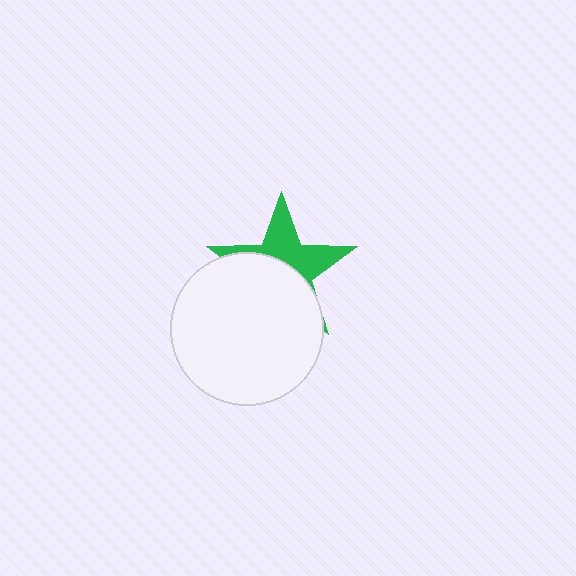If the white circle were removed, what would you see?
You would see the complete green star.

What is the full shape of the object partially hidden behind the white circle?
The partially hidden object is a green star.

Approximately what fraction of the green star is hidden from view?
Roughly 55% of the green star is hidden behind the white circle.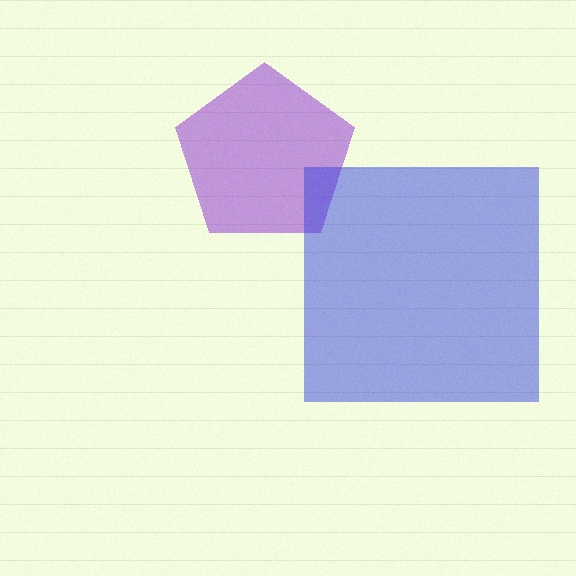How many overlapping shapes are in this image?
There are 2 overlapping shapes in the image.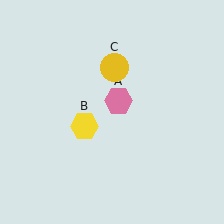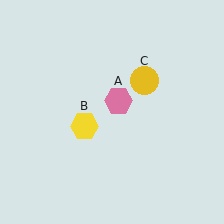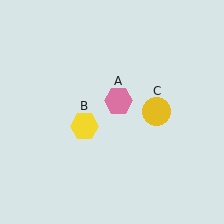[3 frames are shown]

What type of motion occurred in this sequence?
The yellow circle (object C) rotated clockwise around the center of the scene.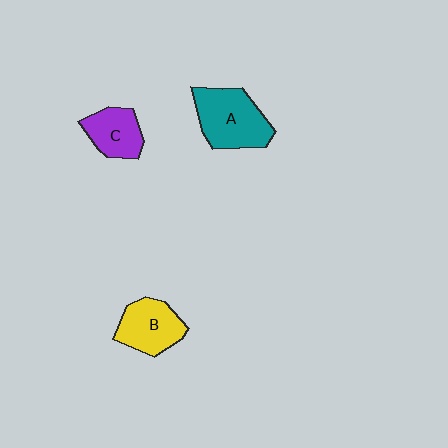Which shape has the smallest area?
Shape C (purple).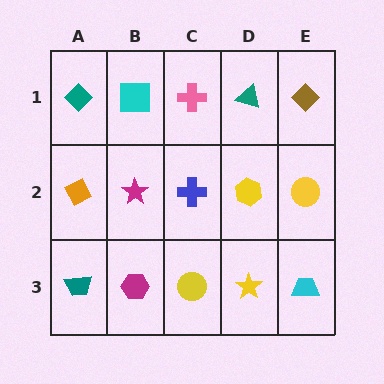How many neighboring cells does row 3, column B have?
3.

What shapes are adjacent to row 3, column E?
A yellow circle (row 2, column E), a yellow star (row 3, column D).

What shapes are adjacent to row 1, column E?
A yellow circle (row 2, column E), a teal triangle (row 1, column D).